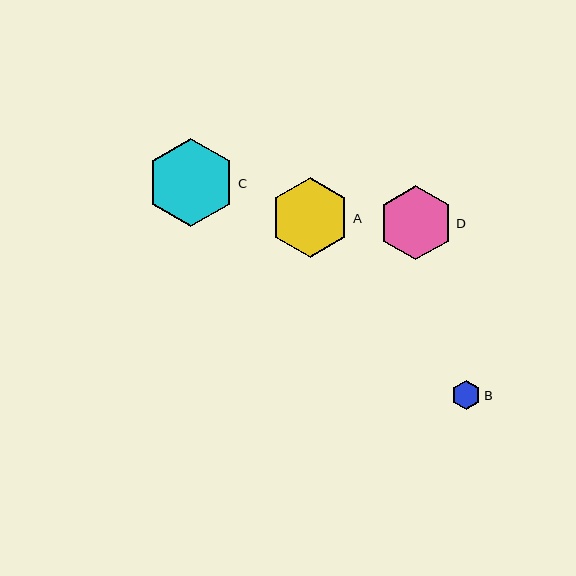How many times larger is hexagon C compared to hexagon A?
Hexagon C is approximately 1.1 times the size of hexagon A.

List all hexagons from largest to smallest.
From largest to smallest: C, A, D, B.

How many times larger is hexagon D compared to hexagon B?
Hexagon D is approximately 2.6 times the size of hexagon B.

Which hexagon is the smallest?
Hexagon B is the smallest with a size of approximately 29 pixels.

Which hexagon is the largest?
Hexagon C is the largest with a size of approximately 88 pixels.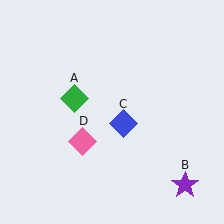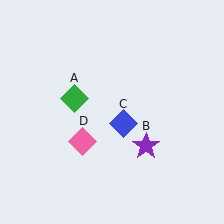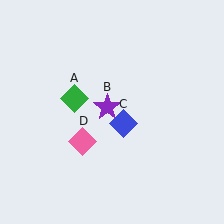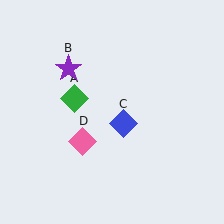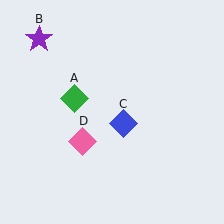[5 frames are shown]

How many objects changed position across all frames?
1 object changed position: purple star (object B).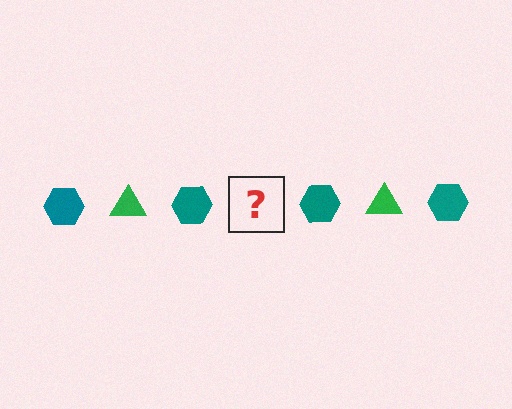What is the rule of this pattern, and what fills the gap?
The rule is that the pattern alternates between teal hexagon and green triangle. The gap should be filled with a green triangle.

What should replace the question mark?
The question mark should be replaced with a green triangle.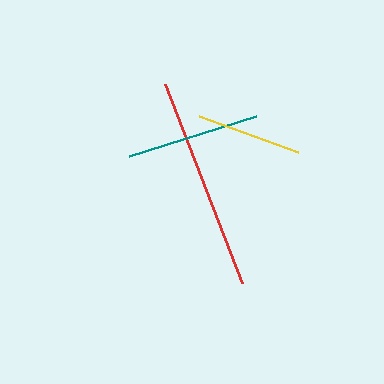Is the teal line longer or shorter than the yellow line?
The teal line is longer than the yellow line.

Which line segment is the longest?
The red line is the longest at approximately 214 pixels.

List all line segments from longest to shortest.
From longest to shortest: red, teal, yellow.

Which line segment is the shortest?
The yellow line is the shortest at approximately 105 pixels.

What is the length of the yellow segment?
The yellow segment is approximately 105 pixels long.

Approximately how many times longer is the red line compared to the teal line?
The red line is approximately 1.6 times the length of the teal line.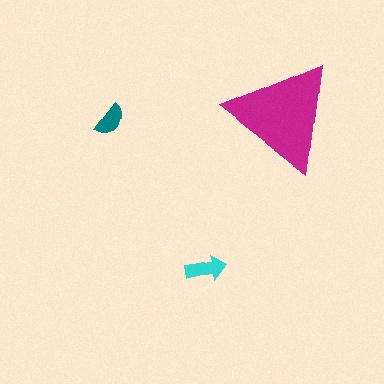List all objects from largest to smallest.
The magenta triangle, the cyan arrow, the teal semicircle.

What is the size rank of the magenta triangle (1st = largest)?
1st.